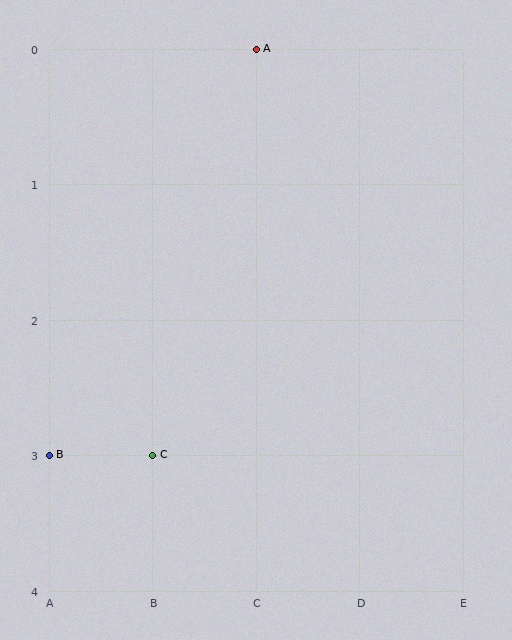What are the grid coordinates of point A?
Point A is at grid coordinates (C, 0).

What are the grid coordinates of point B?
Point B is at grid coordinates (A, 3).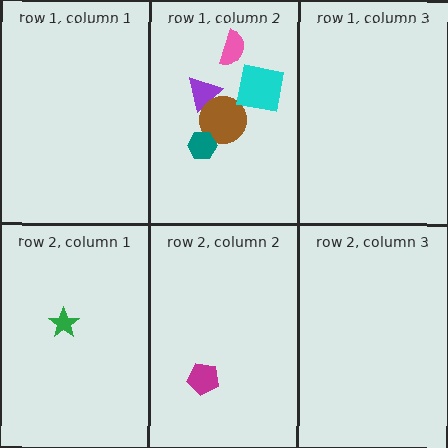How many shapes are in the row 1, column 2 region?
5.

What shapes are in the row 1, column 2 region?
The purple triangle, the pink semicircle, the brown circle, the cyan square, the teal hexagon.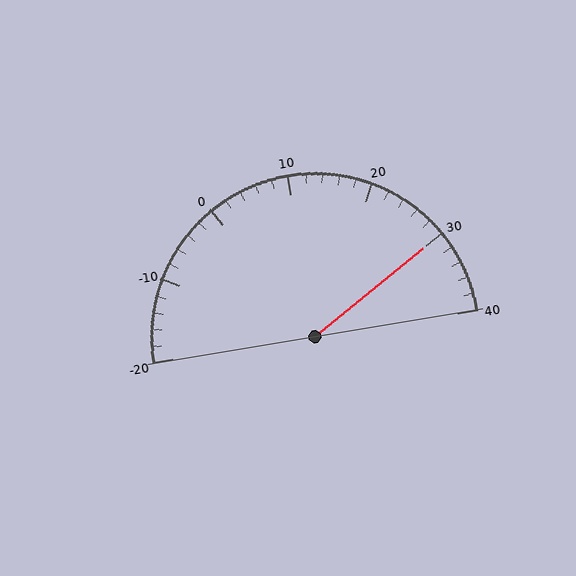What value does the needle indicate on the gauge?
The needle indicates approximately 30.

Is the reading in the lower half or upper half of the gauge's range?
The reading is in the upper half of the range (-20 to 40).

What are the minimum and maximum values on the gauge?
The gauge ranges from -20 to 40.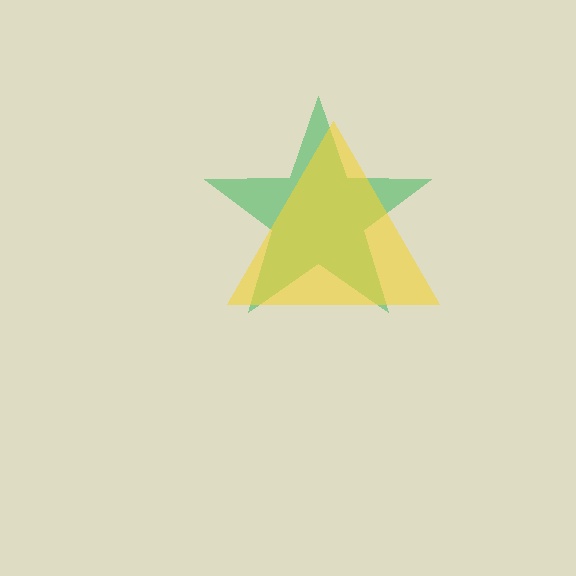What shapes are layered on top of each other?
The layered shapes are: a green star, a yellow triangle.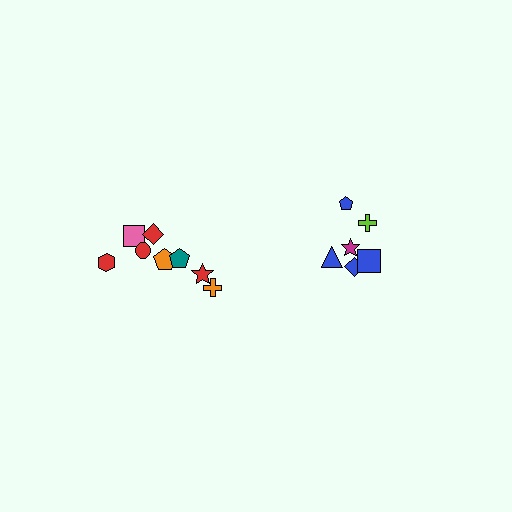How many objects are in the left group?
There are 8 objects.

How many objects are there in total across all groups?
There are 14 objects.